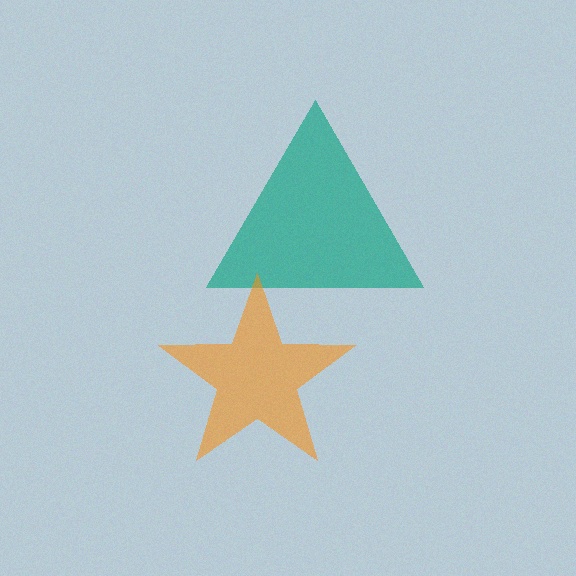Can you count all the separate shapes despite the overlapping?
Yes, there are 2 separate shapes.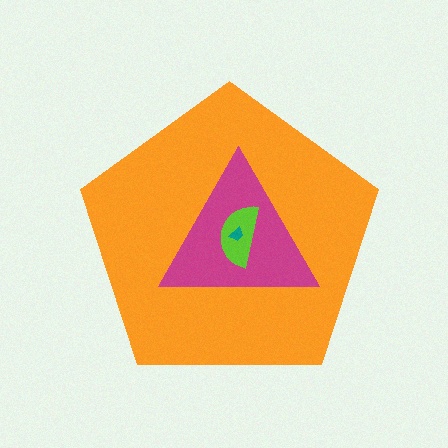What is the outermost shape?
The orange pentagon.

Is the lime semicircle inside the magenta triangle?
Yes.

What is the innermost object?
The teal trapezoid.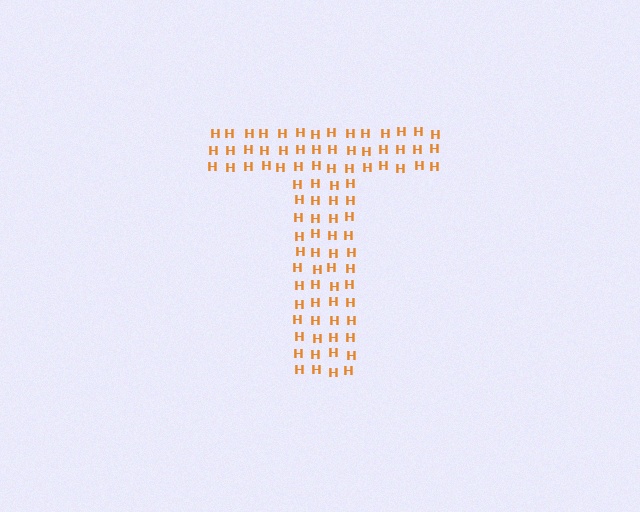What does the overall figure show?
The overall figure shows the letter T.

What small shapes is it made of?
It is made of small letter H's.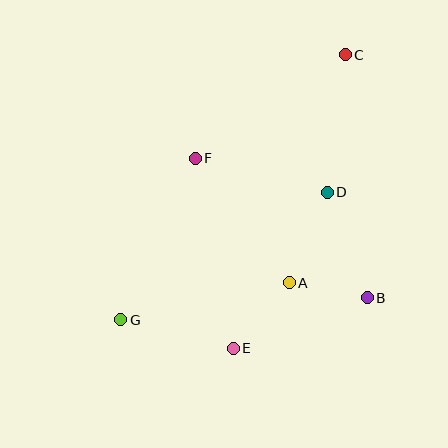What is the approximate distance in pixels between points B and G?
The distance between B and G is approximately 248 pixels.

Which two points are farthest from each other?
Points C and G are farthest from each other.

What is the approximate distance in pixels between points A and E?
The distance between A and E is approximately 87 pixels.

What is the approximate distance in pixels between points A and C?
The distance between A and C is approximately 235 pixels.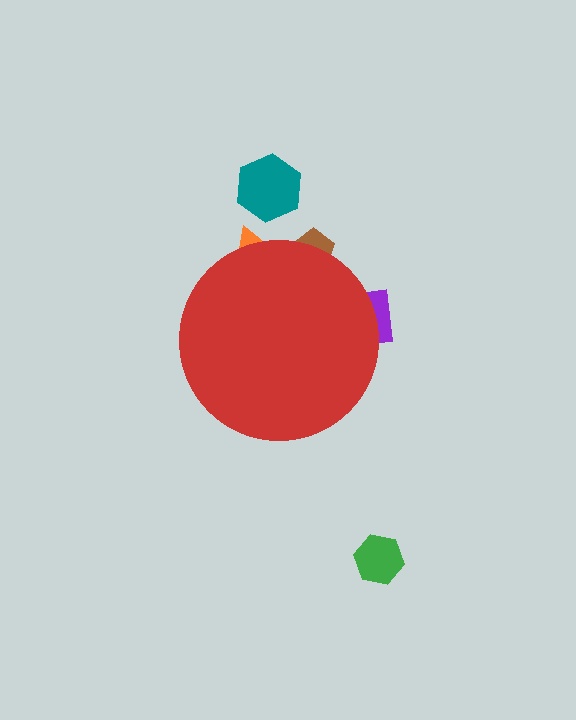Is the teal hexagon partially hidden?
No, the teal hexagon is fully visible.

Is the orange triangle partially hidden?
Yes, the orange triangle is partially hidden behind the red circle.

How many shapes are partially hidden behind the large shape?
3 shapes are partially hidden.